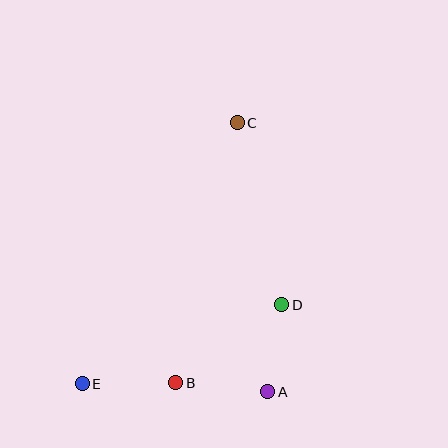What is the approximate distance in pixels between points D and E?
The distance between D and E is approximately 215 pixels.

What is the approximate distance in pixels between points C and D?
The distance between C and D is approximately 187 pixels.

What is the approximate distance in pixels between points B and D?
The distance between B and D is approximately 132 pixels.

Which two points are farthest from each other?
Points C and E are farthest from each other.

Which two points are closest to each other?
Points A and D are closest to each other.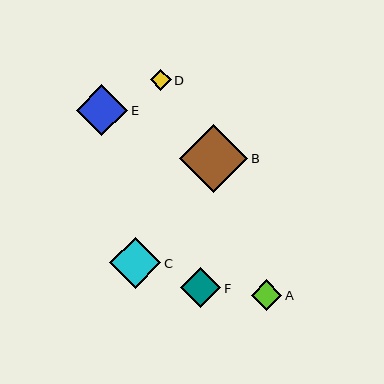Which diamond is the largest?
Diamond B is the largest with a size of approximately 69 pixels.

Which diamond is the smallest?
Diamond D is the smallest with a size of approximately 21 pixels.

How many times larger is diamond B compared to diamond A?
Diamond B is approximately 2.2 times the size of diamond A.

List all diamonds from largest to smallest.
From largest to smallest: B, E, C, F, A, D.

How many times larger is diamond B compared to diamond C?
Diamond B is approximately 1.3 times the size of diamond C.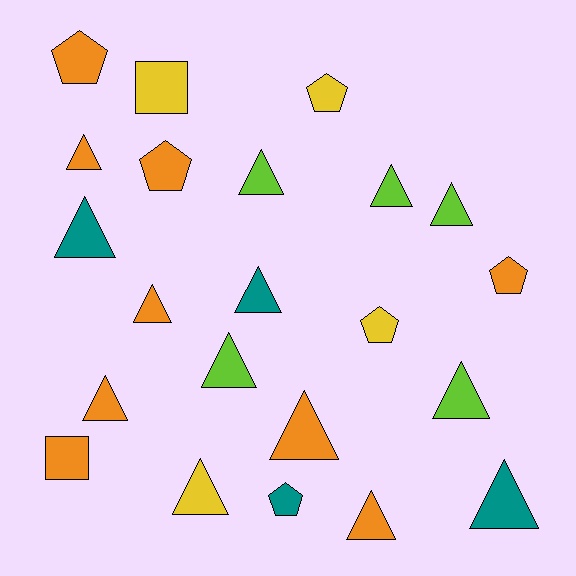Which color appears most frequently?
Orange, with 9 objects.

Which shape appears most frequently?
Triangle, with 14 objects.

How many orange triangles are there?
There are 5 orange triangles.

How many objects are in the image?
There are 22 objects.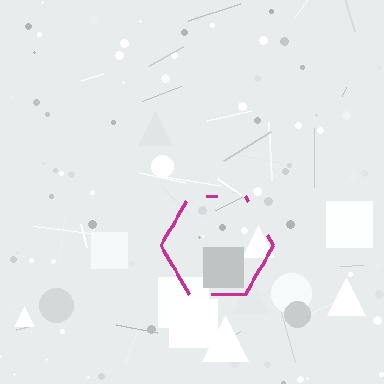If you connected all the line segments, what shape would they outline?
They would outline a hexagon.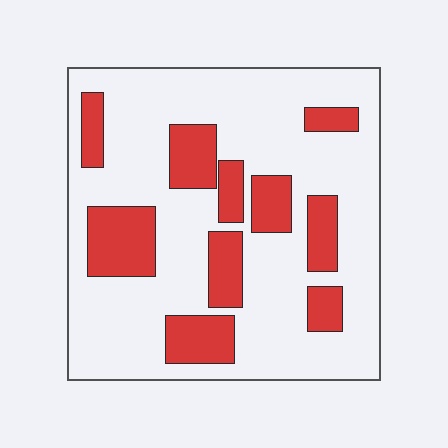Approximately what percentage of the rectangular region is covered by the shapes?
Approximately 25%.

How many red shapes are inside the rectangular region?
10.